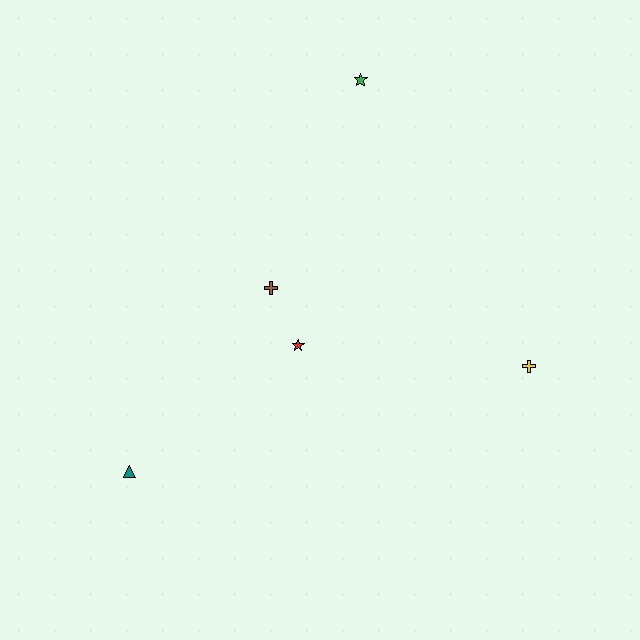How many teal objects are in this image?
There is 1 teal object.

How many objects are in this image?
There are 5 objects.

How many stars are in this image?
There are 2 stars.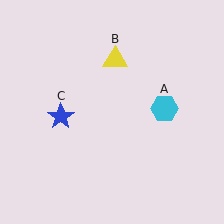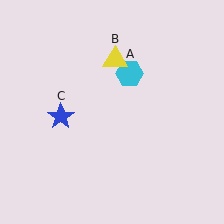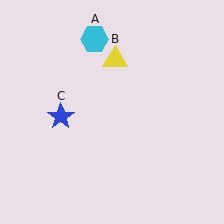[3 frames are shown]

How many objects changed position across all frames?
1 object changed position: cyan hexagon (object A).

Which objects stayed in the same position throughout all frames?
Yellow triangle (object B) and blue star (object C) remained stationary.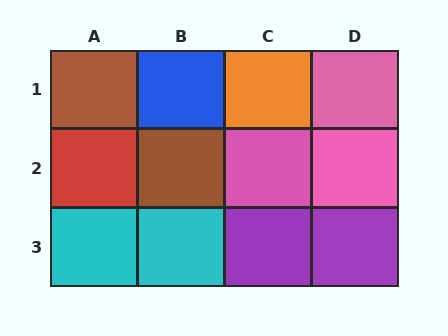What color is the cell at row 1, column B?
Blue.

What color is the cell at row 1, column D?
Pink.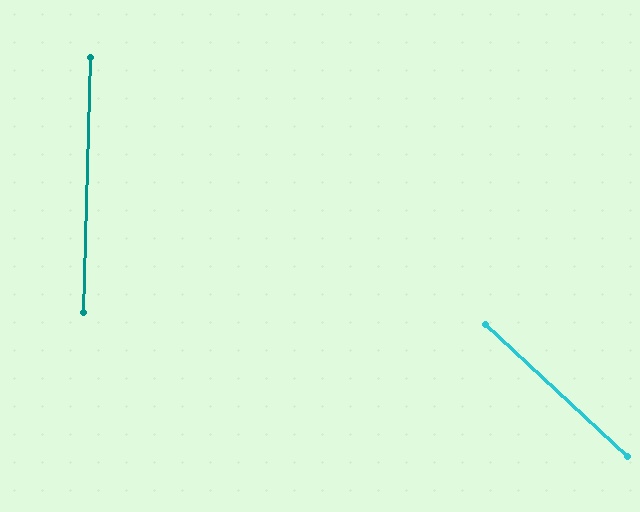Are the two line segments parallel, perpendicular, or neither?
Neither parallel nor perpendicular — they differ by about 49°.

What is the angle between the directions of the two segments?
Approximately 49 degrees.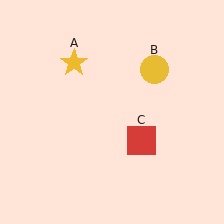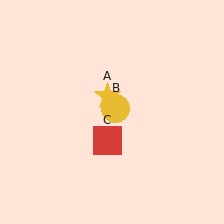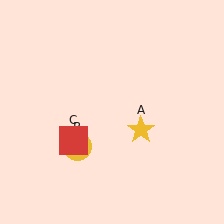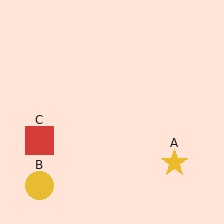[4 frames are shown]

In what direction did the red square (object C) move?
The red square (object C) moved left.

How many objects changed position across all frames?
3 objects changed position: yellow star (object A), yellow circle (object B), red square (object C).